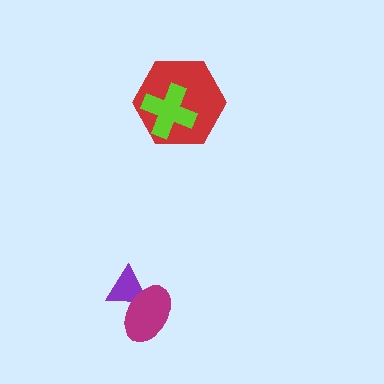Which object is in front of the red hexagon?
The lime cross is in front of the red hexagon.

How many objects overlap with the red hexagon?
1 object overlaps with the red hexagon.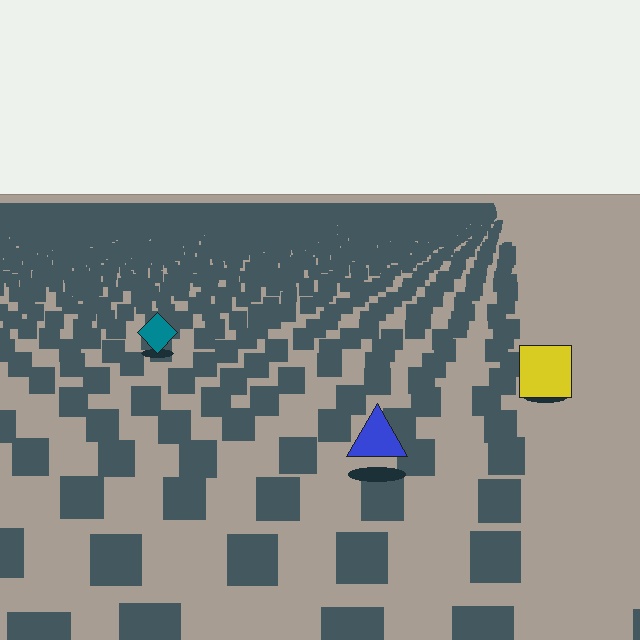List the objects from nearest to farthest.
From nearest to farthest: the blue triangle, the yellow square, the teal diamond.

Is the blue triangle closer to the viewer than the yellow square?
Yes. The blue triangle is closer — you can tell from the texture gradient: the ground texture is coarser near it.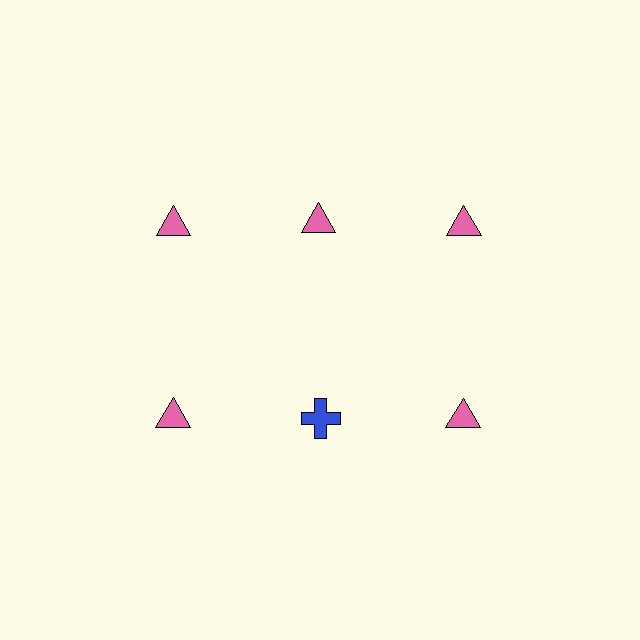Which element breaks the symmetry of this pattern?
The blue cross in the second row, second from left column breaks the symmetry. All other shapes are pink triangles.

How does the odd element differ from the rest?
It differs in both color (blue instead of pink) and shape (cross instead of triangle).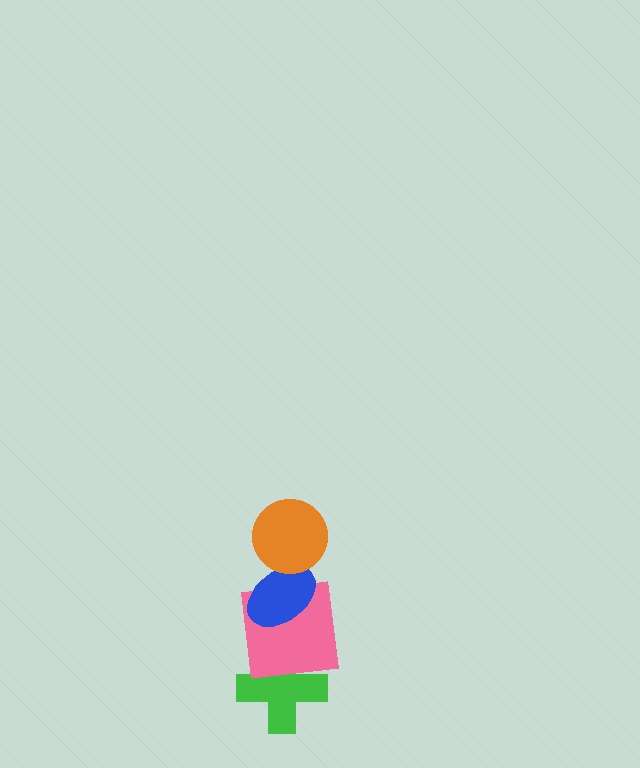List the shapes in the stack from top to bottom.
From top to bottom: the orange circle, the blue ellipse, the pink square, the green cross.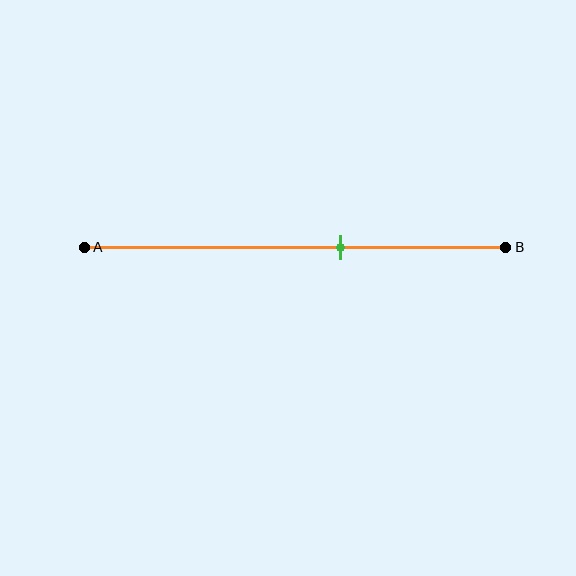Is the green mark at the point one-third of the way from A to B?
No, the mark is at about 60% from A, not at the 33% one-third point.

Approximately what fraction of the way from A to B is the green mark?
The green mark is approximately 60% of the way from A to B.